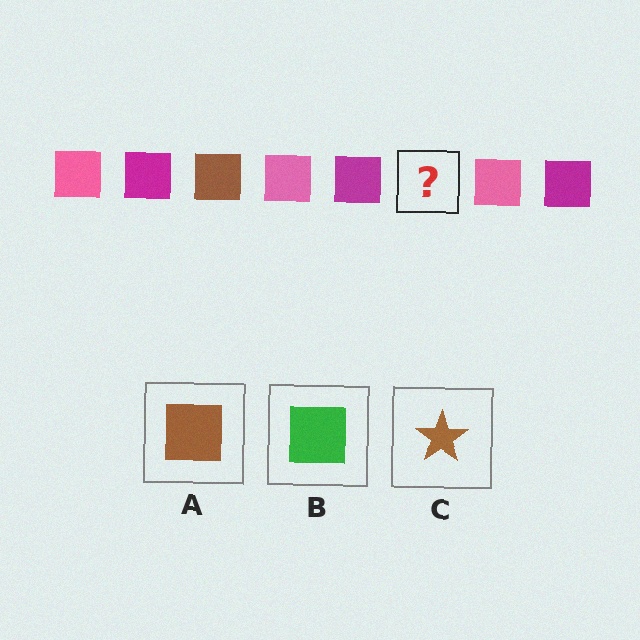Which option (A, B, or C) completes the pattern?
A.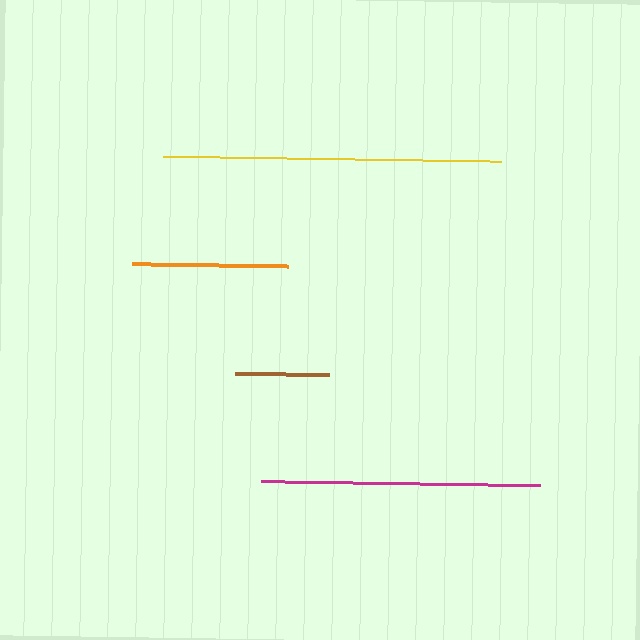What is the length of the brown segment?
The brown segment is approximately 94 pixels long.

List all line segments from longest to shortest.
From longest to shortest: yellow, magenta, orange, brown.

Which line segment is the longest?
The yellow line is the longest at approximately 338 pixels.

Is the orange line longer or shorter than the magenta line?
The magenta line is longer than the orange line.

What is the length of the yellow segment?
The yellow segment is approximately 338 pixels long.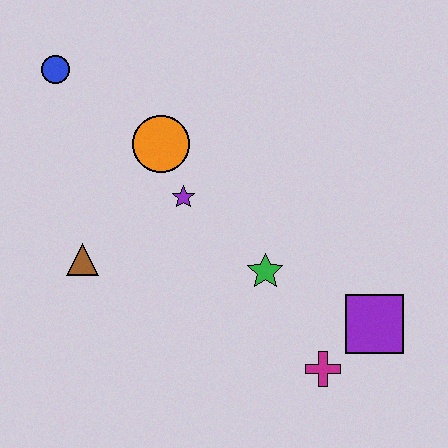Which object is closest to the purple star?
The orange circle is closest to the purple star.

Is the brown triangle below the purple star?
Yes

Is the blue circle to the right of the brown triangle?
No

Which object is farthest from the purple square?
The blue circle is farthest from the purple square.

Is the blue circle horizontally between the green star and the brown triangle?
No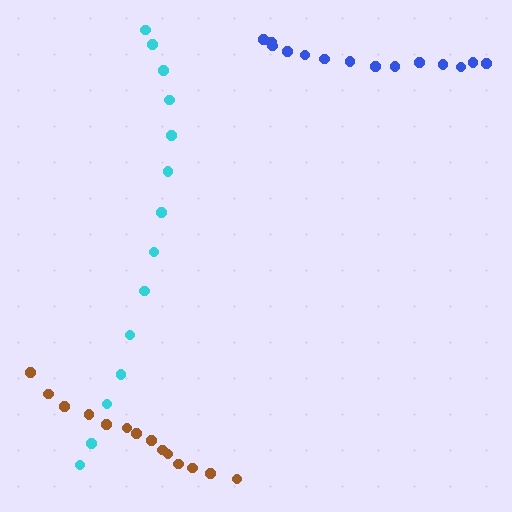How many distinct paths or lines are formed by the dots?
There are 3 distinct paths.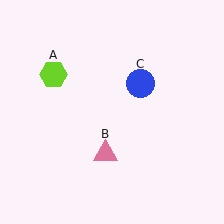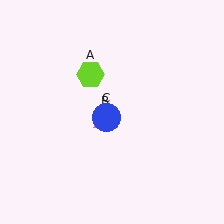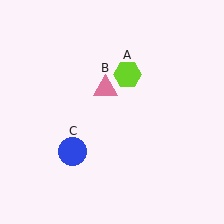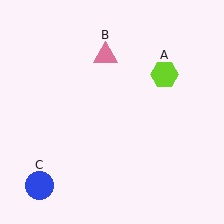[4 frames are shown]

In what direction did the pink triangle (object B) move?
The pink triangle (object B) moved up.